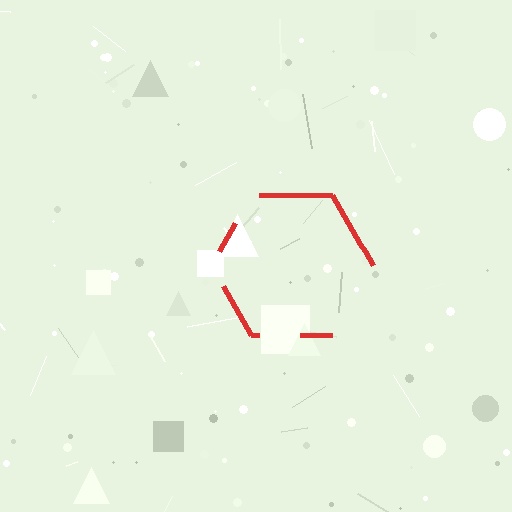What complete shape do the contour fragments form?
The contour fragments form a hexagon.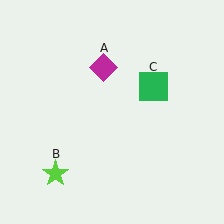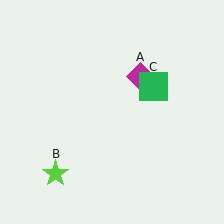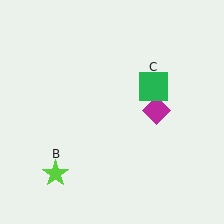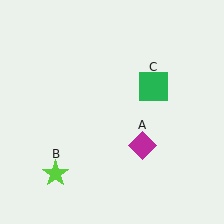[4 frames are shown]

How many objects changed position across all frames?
1 object changed position: magenta diamond (object A).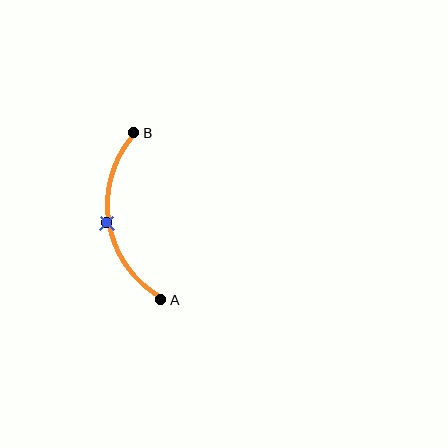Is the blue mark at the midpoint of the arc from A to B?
Yes. The blue mark lies on the arc at equal arc-length from both A and B — it is the arc midpoint.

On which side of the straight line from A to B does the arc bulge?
The arc bulges to the left of the straight line connecting A and B.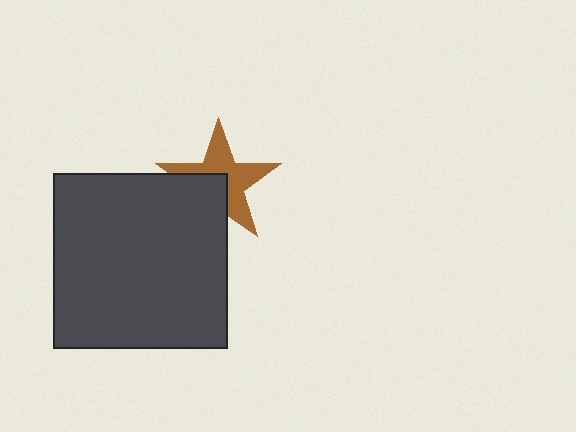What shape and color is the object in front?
The object in front is a dark gray square.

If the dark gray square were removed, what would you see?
You would see the complete brown star.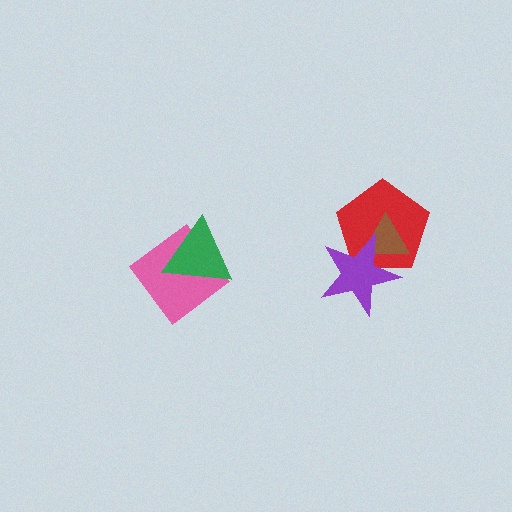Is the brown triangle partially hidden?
Yes, it is partially covered by another shape.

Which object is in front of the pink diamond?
The green triangle is in front of the pink diamond.